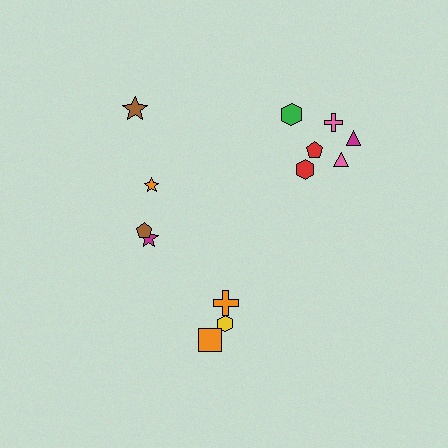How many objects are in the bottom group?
There are 4 objects.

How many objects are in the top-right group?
There are 6 objects.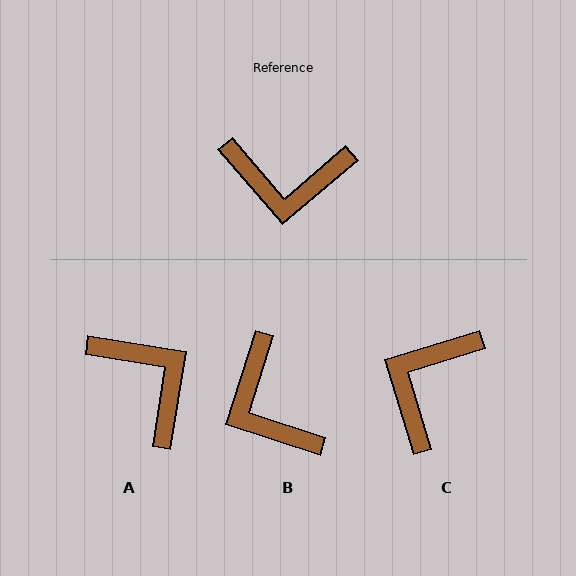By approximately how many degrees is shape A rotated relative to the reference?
Approximately 130 degrees counter-clockwise.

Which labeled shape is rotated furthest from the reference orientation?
A, about 130 degrees away.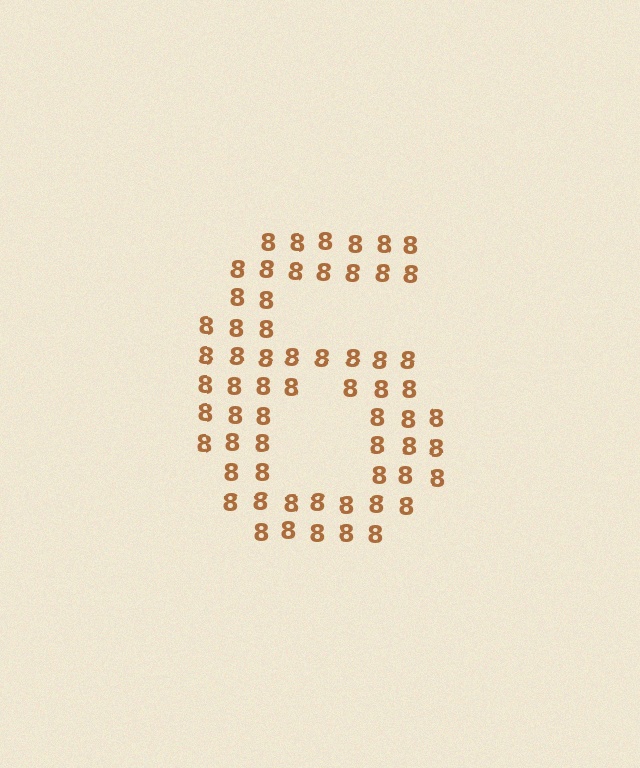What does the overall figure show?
The overall figure shows the digit 6.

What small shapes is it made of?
It is made of small digit 8's.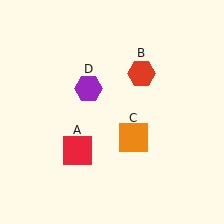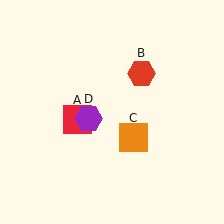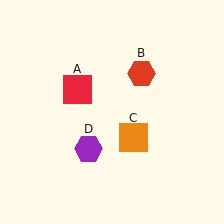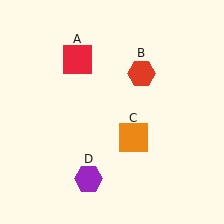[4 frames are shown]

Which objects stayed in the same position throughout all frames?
Red hexagon (object B) and orange square (object C) remained stationary.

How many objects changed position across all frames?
2 objects changed position: red square (object A), purple hexagon (object D).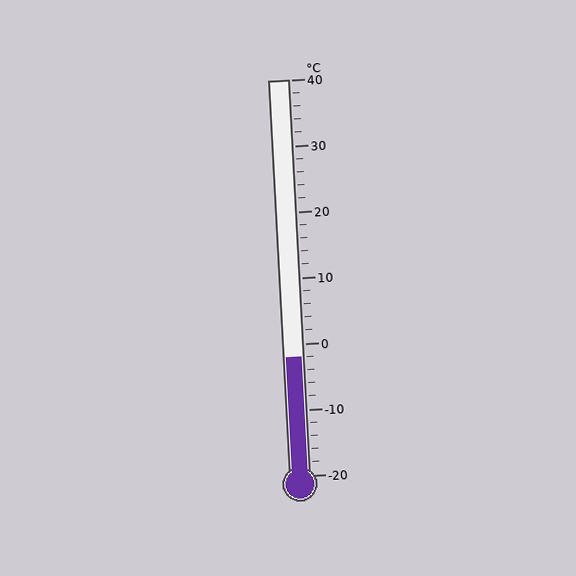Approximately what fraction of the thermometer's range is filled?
The thermometer is filled to approximately 30% of its range.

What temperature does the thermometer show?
The thermometer shows approximately -2°C.